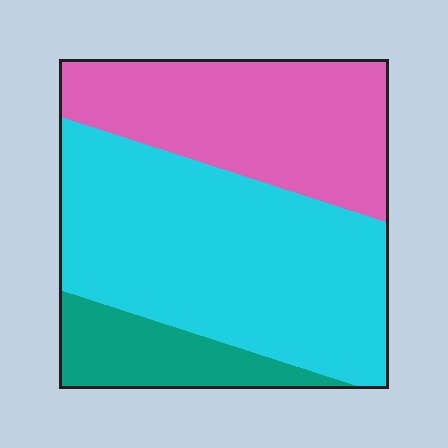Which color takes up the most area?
Cyan, at roughly 50%.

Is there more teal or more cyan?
Cyan.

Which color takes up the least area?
Teal, at roughly 15%.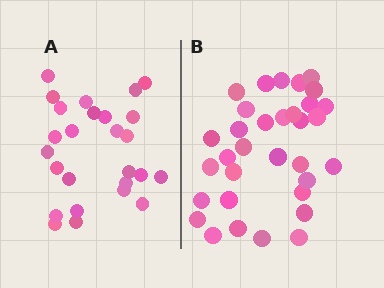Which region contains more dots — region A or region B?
Region B (the right region) has more dots.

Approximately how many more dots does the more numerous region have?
Region B has roughly 8 or so more dots than region A.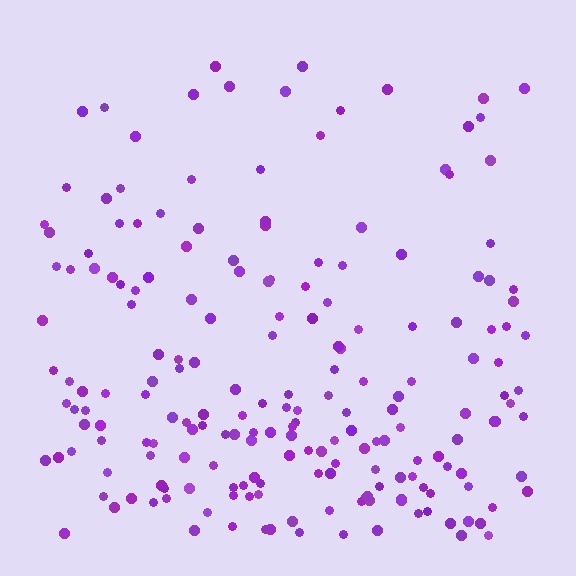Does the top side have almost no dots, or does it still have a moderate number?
Still a moderate number, just noticeably fewer than the bottom.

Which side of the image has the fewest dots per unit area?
The top.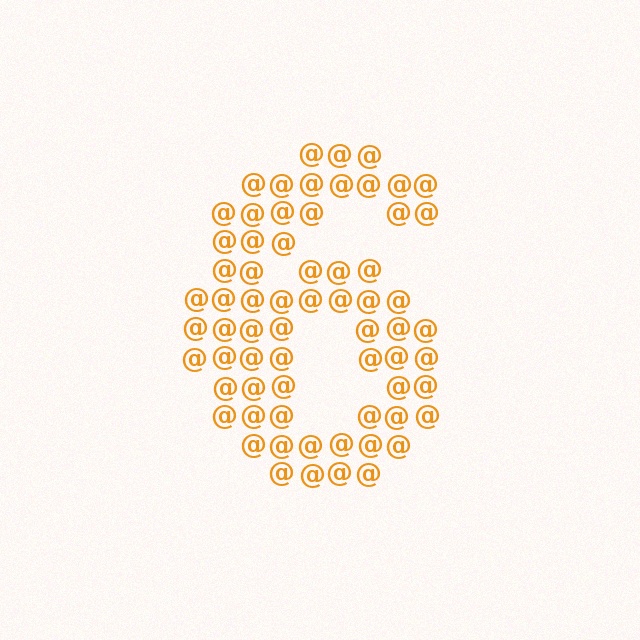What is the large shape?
The large shape is the digit 6.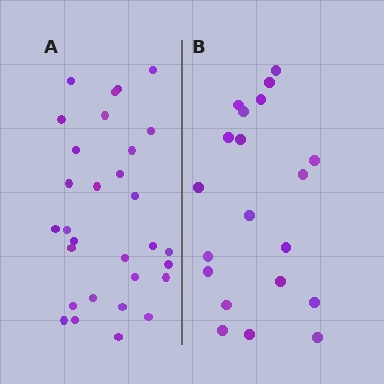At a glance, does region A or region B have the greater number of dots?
Region A (the left region) has more dots.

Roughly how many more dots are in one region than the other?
Region A has roughly 10 or so more dots than region B.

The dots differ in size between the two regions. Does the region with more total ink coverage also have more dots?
No. Region B has more total ink coverage because its dots are larger, but region A actually contains more individual dots. Total area can be misleading — the number of items is what matters here.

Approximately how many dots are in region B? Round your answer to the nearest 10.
About 20 dots.